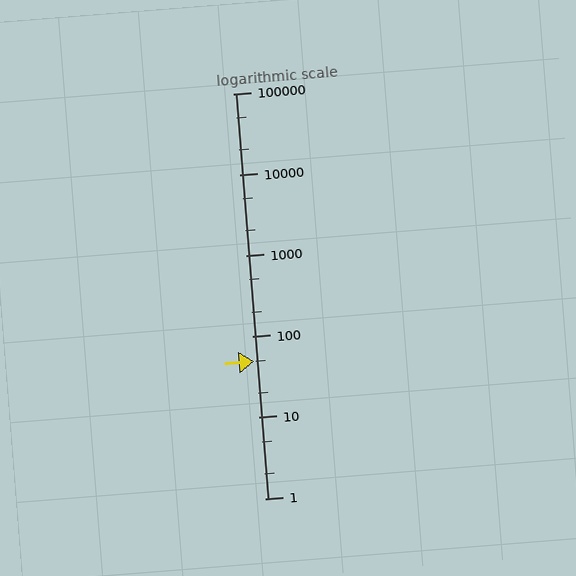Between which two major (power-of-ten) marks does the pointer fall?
The pointer is between 10 and 100.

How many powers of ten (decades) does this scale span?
The scale spans 5 decades, from 1 to 100000.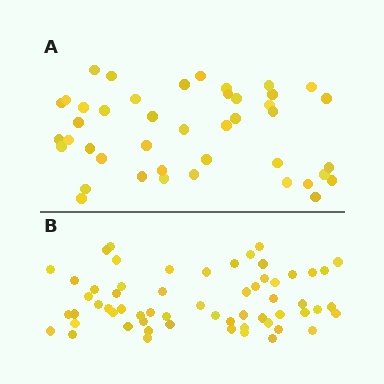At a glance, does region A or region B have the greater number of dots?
Region B (the bottom region) has more dots.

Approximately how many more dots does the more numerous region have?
Region B has approximately 15 more dots than region A.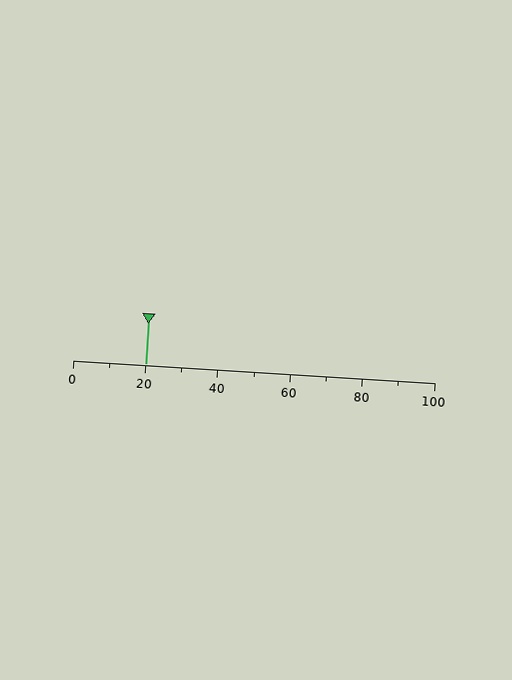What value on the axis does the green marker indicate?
The marker indicates approximately 20.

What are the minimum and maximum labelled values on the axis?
The axis runs from 0 to 100.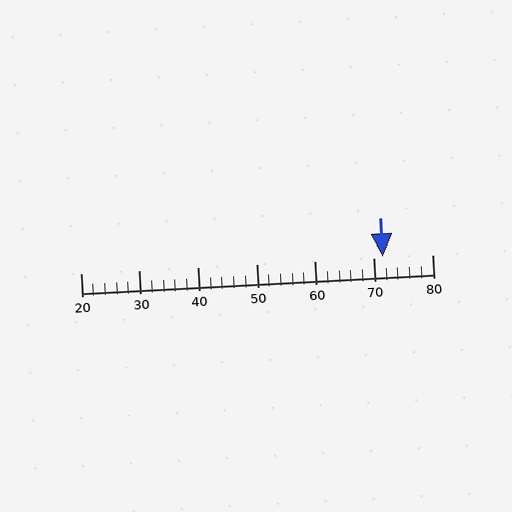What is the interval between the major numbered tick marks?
The major tick marks are spaced 10 units apart.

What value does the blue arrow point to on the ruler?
The blue arrow points to approximately 72.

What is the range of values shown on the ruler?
The ruler shows values from 20 to 80.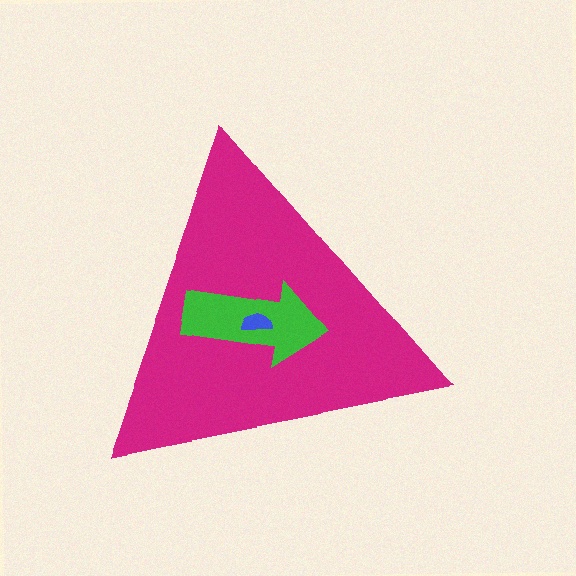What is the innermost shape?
The blue semicircle.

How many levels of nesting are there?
3.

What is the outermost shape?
The magenta triangle.